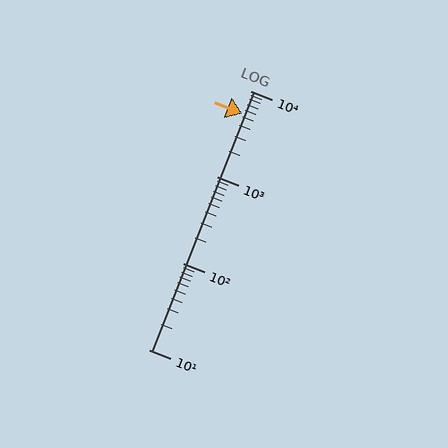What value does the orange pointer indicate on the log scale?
The pointer indicates approximately 5500.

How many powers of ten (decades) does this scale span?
The scale spans 3 decades, from 10 to 10000.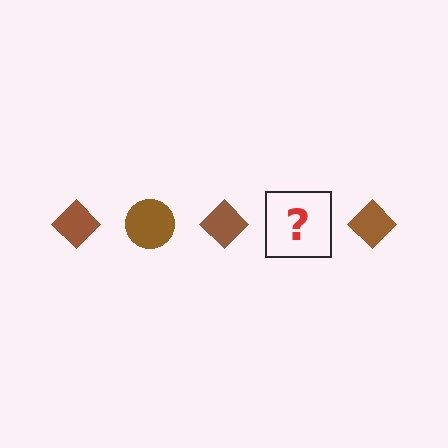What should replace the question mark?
The question mark should be replaced with a brown circle.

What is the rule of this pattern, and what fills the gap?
The rule is that the pattern cycles through diamond, circle shapes in brown. The gap should be filled with a brown circle.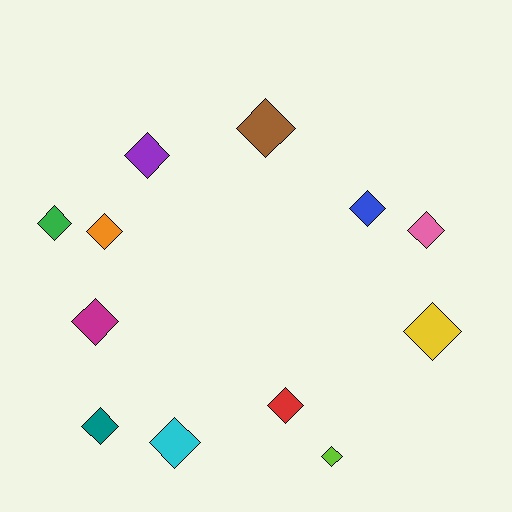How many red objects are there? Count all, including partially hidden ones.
There is 1 red object.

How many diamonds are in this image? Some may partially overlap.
There are 12 diamonds.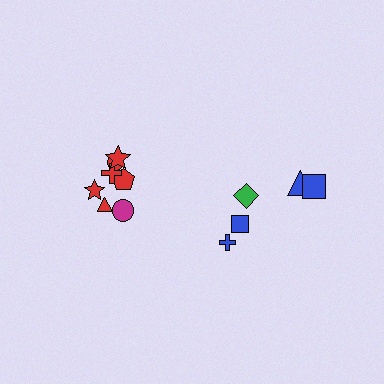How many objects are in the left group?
There are 7 objects.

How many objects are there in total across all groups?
There are 12 objects.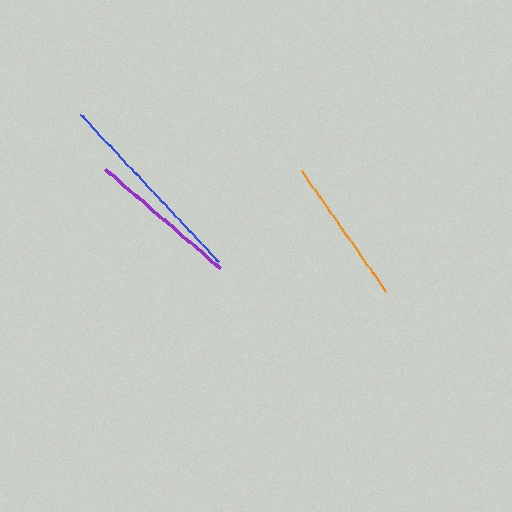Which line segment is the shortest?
The orange line is the shortest at approximately 147 pixels.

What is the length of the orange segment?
The orange segment is approximately 147 pixels long.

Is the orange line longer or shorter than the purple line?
The purple line is longer than the orange line.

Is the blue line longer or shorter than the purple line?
The blue line is longer than the purple line.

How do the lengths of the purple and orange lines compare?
The purple and orange lines are approximately the same length.